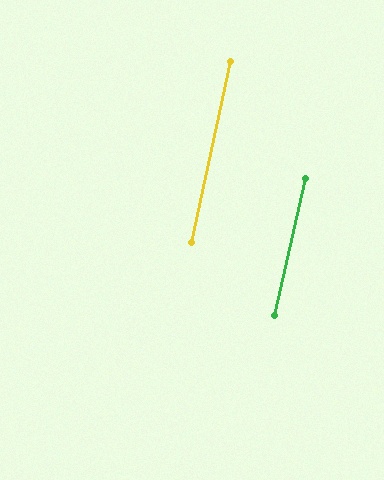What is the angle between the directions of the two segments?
Approximately 1 degree.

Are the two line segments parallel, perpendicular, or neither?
Parallel — their directions differ by only 0.7°.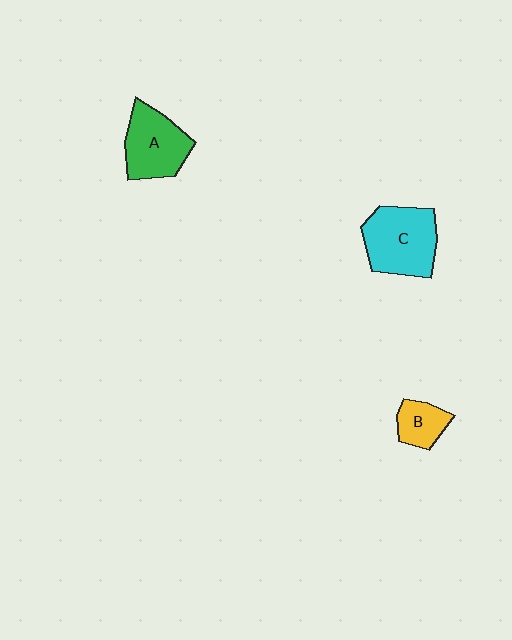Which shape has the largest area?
Shape C (cyan).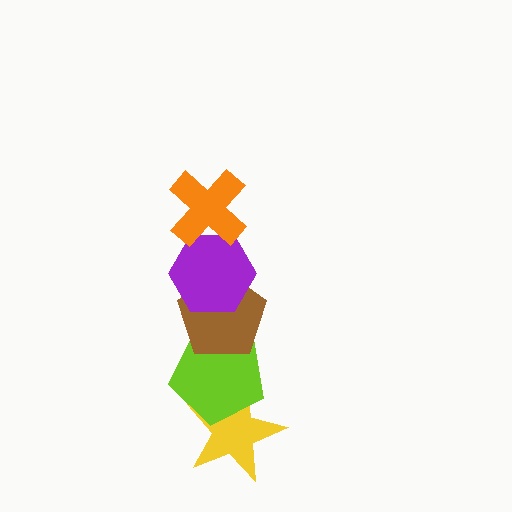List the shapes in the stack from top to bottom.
From top to bottom: the orange cross, the purple hexagon, the brown pentagon, the lime pentagon, the yellow star.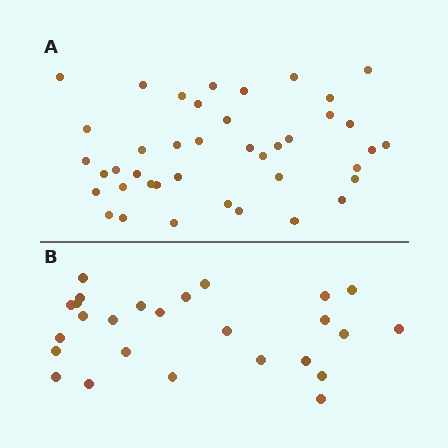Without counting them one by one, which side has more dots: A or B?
Region A (the top region) has more dots.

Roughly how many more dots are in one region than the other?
Region A has approximately 15 more dots than region B.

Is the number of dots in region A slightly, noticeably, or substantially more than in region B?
Region A has substantially more. The ratio is roughly 1.6 to 1.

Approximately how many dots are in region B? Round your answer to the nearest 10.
About 30 dots. (The exact count is 26, which rounds to 30.)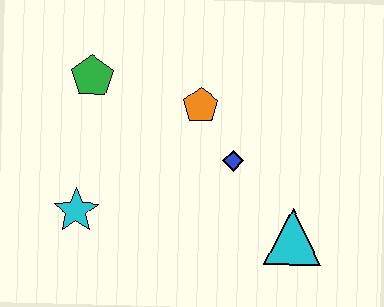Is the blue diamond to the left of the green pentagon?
No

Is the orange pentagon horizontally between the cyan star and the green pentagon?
No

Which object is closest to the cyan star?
The green pentagon is closest to the cyan star.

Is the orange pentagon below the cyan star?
No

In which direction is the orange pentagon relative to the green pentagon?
The orange pentagon is to the right of the green pentagon.